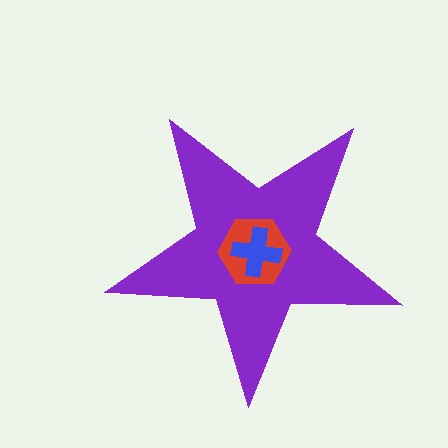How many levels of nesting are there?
3.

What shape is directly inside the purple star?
The red hexagon.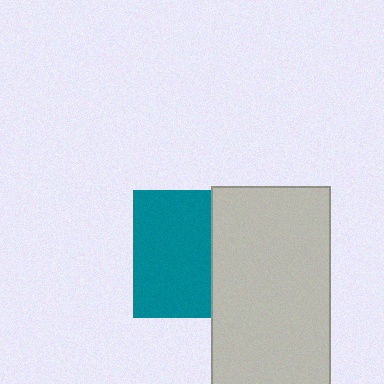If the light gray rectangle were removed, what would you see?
You would see the complete teal square.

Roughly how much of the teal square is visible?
About half of it is visible (roughly 61%).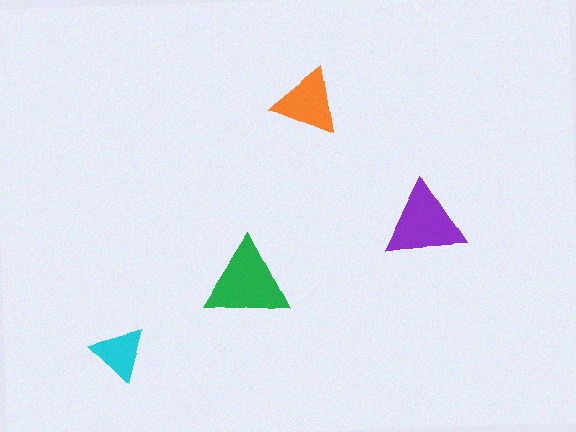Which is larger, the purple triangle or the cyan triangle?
The purple one.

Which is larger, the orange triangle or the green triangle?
The green one.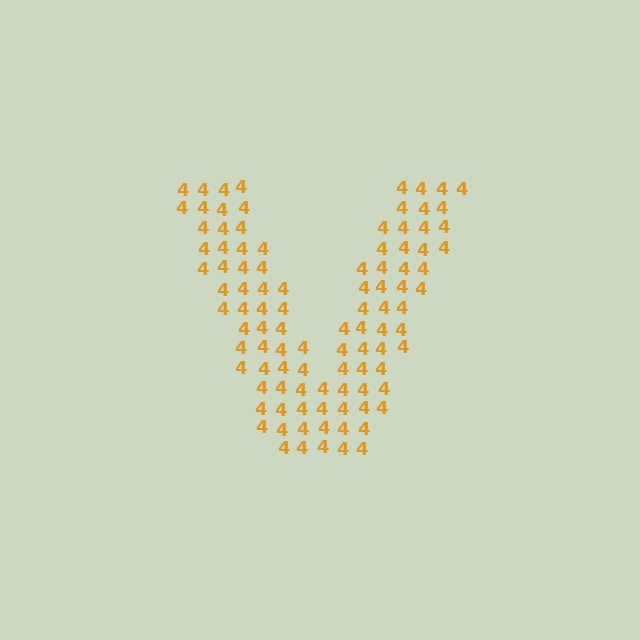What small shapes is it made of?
It is made of small digit 4's.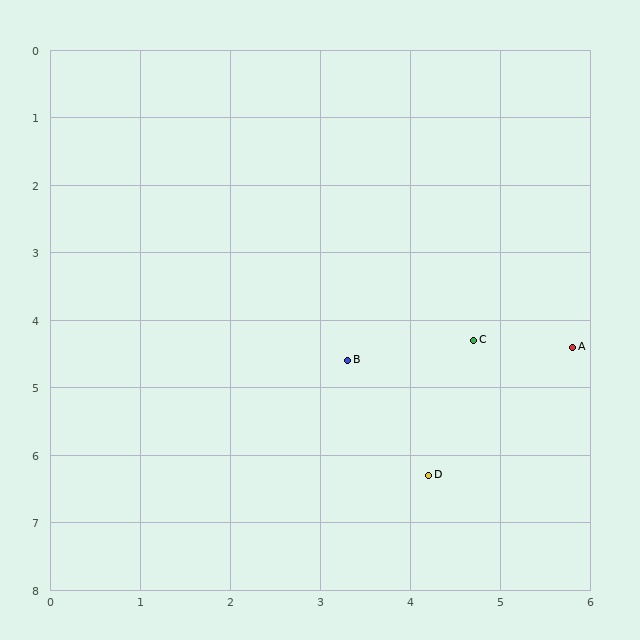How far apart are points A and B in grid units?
Points A and B are about 2.5 grid units apart.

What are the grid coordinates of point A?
Point A is at approximately (5.8, 4.4).